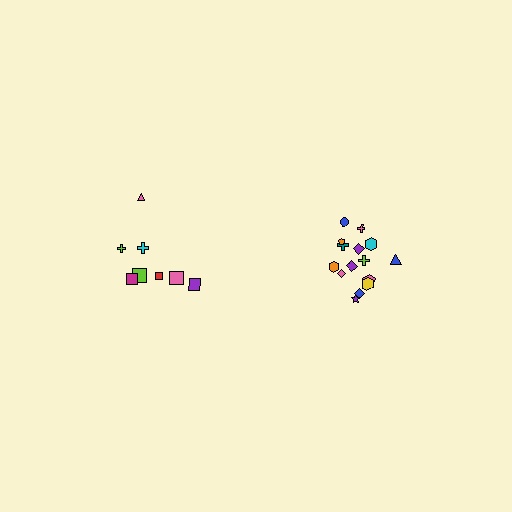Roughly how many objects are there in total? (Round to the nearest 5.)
Roughly 25 objects in total.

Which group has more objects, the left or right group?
The right group.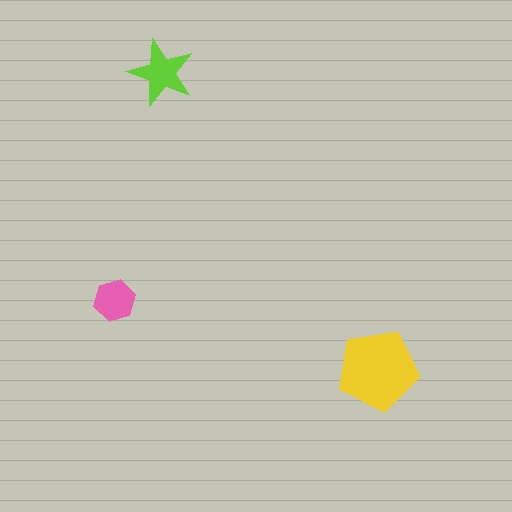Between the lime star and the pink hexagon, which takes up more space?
The lime star.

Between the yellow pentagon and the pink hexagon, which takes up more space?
The yellow pentagon.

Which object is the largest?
The yellow pentagon.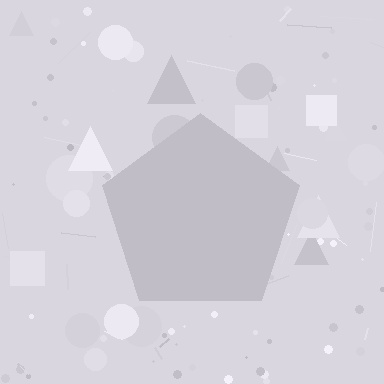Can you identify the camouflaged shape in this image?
The camouflaged shape is a pentagon.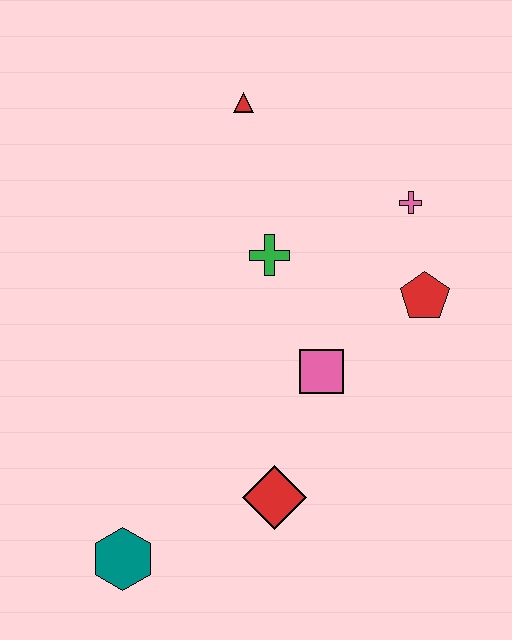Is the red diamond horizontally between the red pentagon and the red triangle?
Yes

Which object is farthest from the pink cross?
The teal hexagon is farthest from the pink cross.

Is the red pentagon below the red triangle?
Yes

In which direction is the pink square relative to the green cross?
The pink square is below the green cross.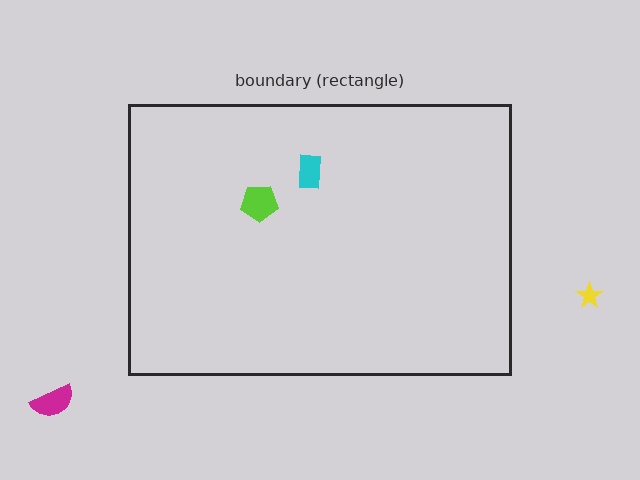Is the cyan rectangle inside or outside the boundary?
Inside.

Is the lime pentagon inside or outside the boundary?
Inside.